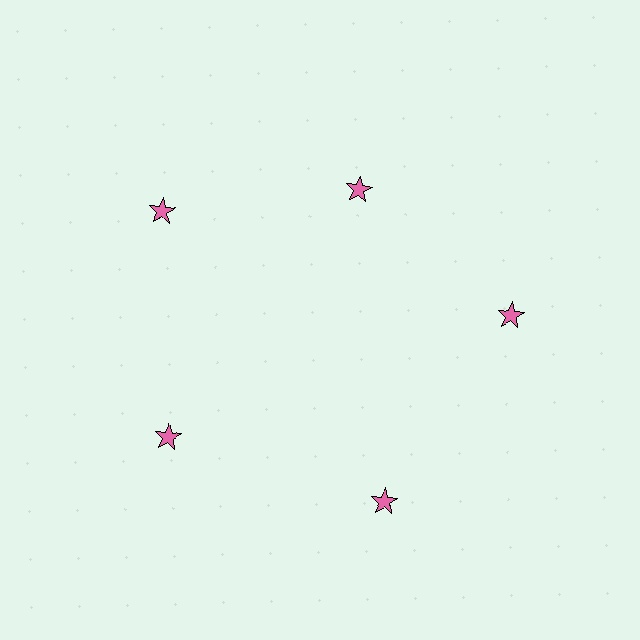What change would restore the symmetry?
The symmetry would be restored by moving it outward, back onto the ring so that all 5 stars sit at equal angles and equal distance from the center.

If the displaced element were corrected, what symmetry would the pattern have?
It would have 5-fold rotational symmetry — the pattern would map onto itself every 72 degrees.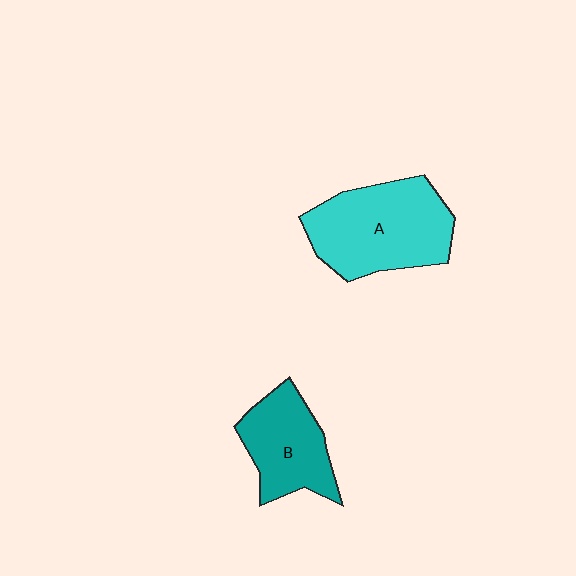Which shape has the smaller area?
Shape B (teal).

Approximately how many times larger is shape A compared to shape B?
Approximately 1.5 times.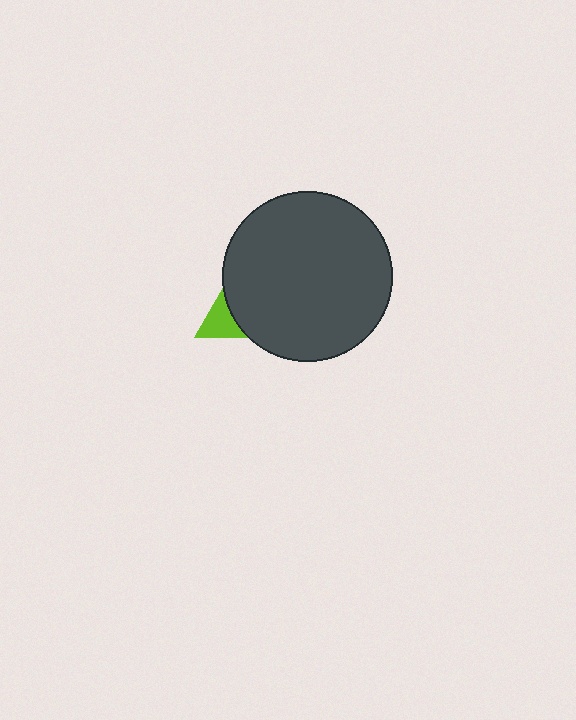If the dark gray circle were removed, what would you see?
You would see the complete lime triangle.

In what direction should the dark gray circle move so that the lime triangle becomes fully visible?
The dark gray circle should move right. That is the shortest direction to clear the overlap and leave the lime triangle fully visible.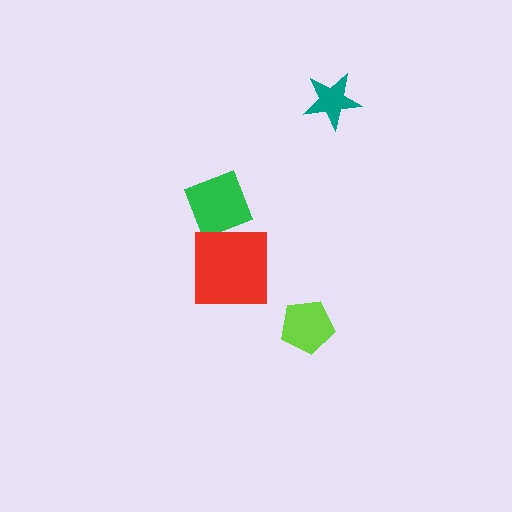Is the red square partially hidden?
No, no other shape covers it.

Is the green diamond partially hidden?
Yes, it is partially covered by another shape.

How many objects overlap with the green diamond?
1 object overlaps with the green diamond.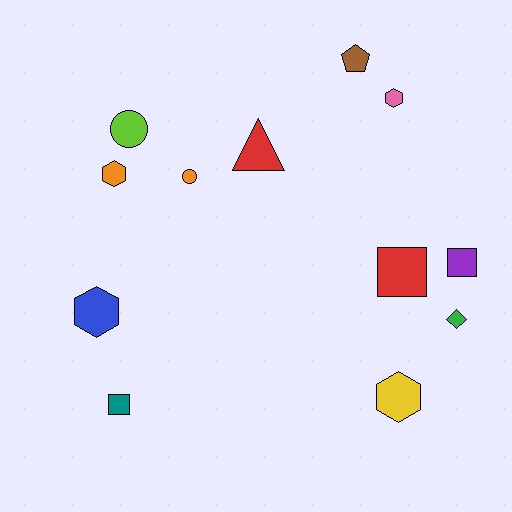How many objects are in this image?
There are 12 objects.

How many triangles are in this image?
There is 1 triangle.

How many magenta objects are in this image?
There are no magenta objects.